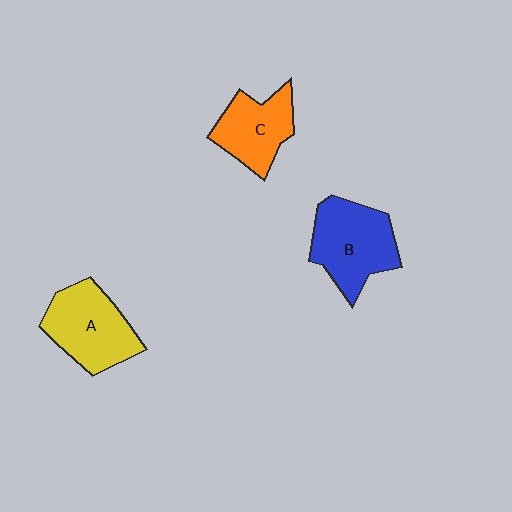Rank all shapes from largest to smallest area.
From largest to smallest: B (blue), A (yellow), C (orange).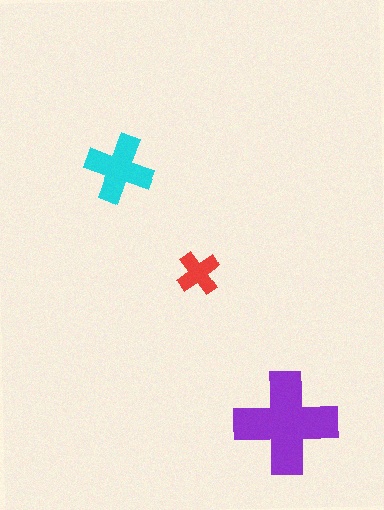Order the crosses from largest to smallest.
the purple one, the cyan one, the red one.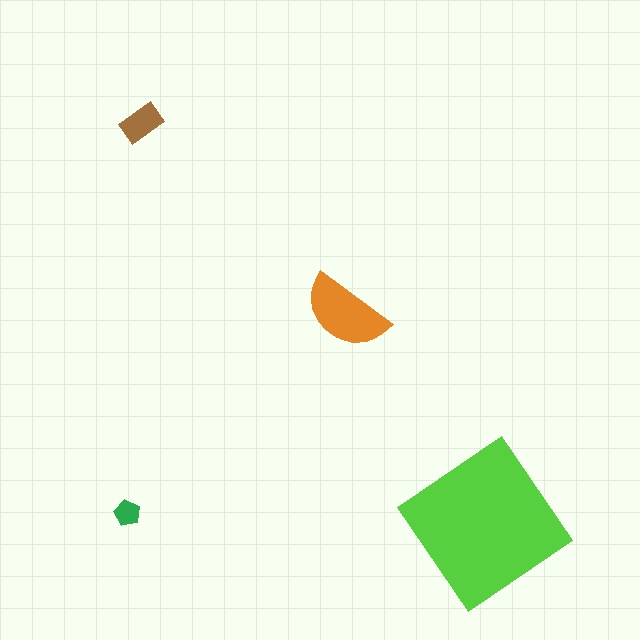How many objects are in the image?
There are 4 objects in the image.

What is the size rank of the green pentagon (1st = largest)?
4th.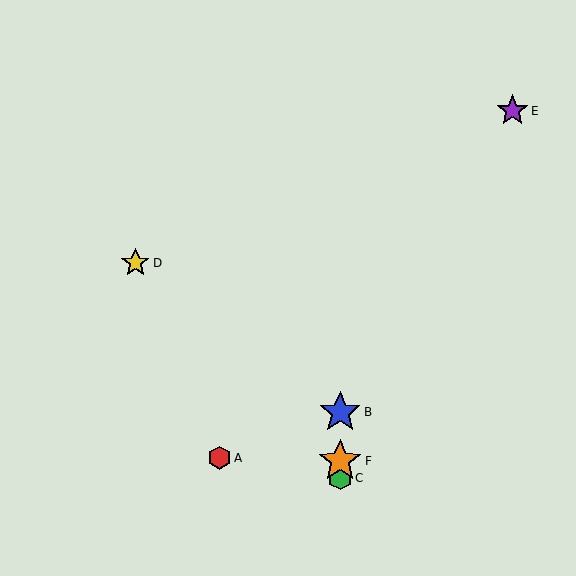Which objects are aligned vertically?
Objects B, C, F are aligned vertically.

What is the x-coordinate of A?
Object A is at x≈220.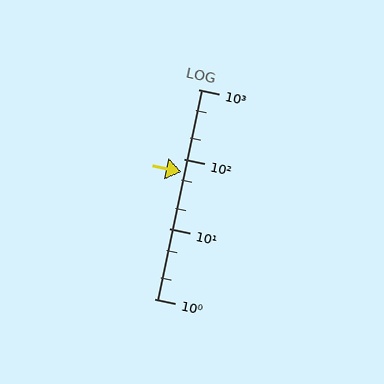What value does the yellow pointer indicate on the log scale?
The pointer indicates approximately 66.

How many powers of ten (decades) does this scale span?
The scale spans 3 decades, from 1 to 1000.